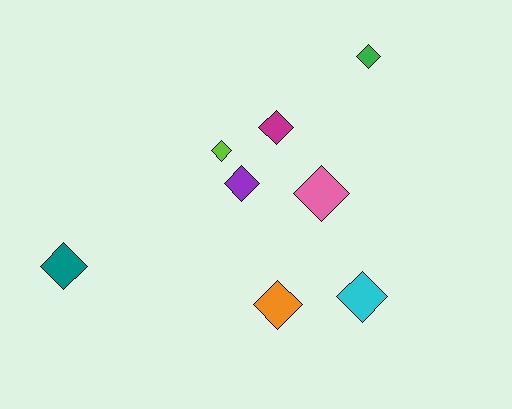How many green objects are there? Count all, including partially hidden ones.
There is 1 green object.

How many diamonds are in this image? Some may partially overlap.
There are 8 diamonds.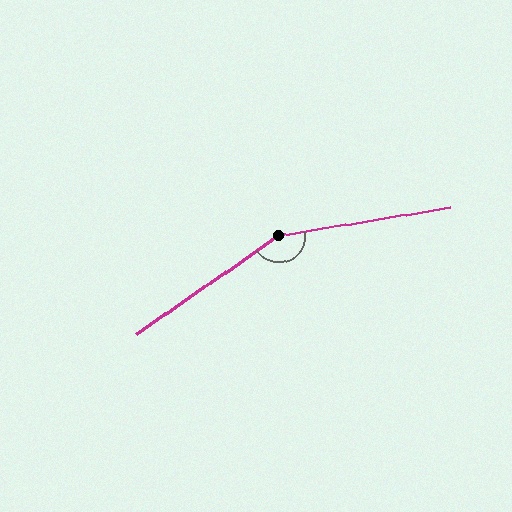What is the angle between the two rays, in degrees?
Approximately 155 degrees.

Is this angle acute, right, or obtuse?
It is obtuse.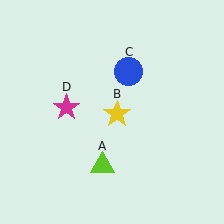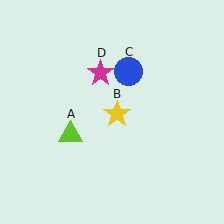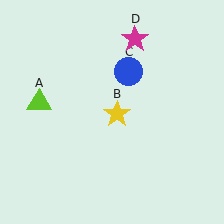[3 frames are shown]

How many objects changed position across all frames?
2 objects changed position: lime triangle (object A), magenta star (object D).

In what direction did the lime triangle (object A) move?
The lime triangle (object A) moved up and to the left.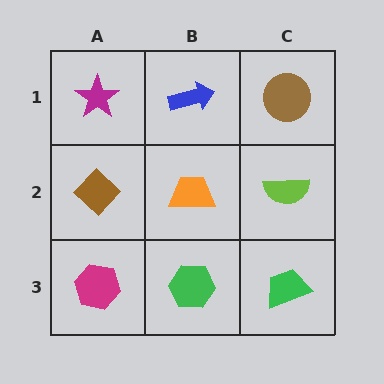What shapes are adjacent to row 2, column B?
A blue arrow (row 1, column B), a green hexagon (row 3, column B), a brown diamond (row 2, column A), a lime semicircle (row 2, column C).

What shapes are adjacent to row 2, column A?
A magenta star (row 1, column A), a magenta hexagon (row 3, column A), an orange trapezoid (row 2, column B).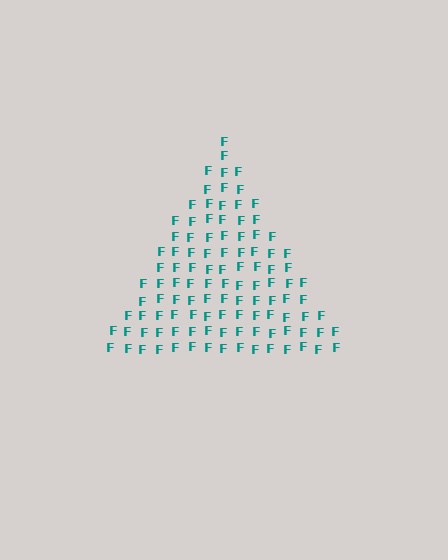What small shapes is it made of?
It is made of small letter F's.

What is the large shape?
The large shape is a triangle.